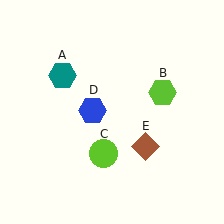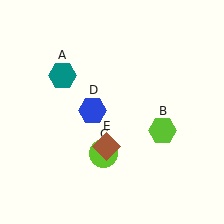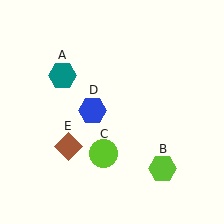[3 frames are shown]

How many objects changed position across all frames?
2 objects changed position: lime hexagon (object B), brown diamond (object E).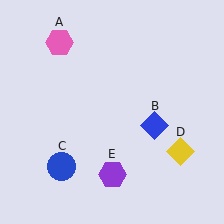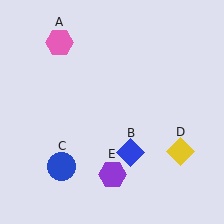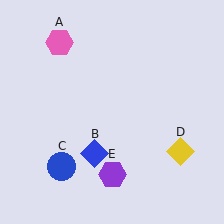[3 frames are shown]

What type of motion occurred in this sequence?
The blue diamond (object B) rotated clockwise around the center of the scene.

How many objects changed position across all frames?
1 object changed position: blue diamond (object B).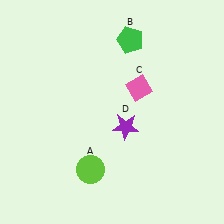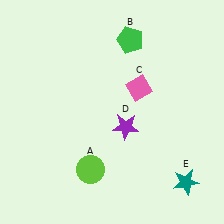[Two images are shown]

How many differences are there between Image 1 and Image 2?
There is 1 difference between the two images.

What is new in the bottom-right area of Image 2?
A teal star (E) was added in the bottom-right area of Image 2.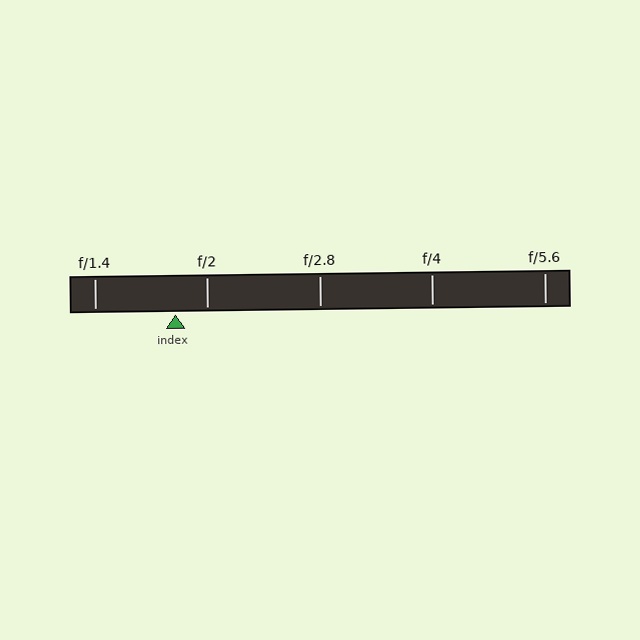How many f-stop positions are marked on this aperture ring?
There are 5 f-stop positions marked.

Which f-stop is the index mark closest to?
The index mark is closest to f/2.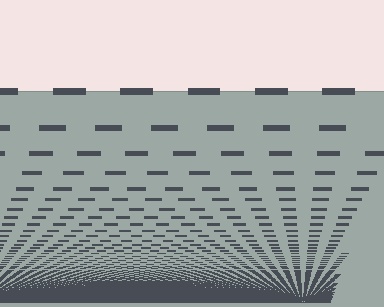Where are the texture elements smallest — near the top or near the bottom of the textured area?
Near the bottom.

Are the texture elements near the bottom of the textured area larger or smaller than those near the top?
Smaller. The gradient is inverted — elements near the bottom are smaller and denser.